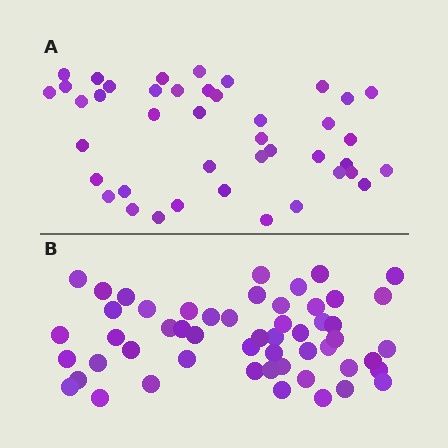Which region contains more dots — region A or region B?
Region B (the bottom region) has more dots.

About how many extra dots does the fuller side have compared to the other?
Region B has roughly 12 or so more dots than region A.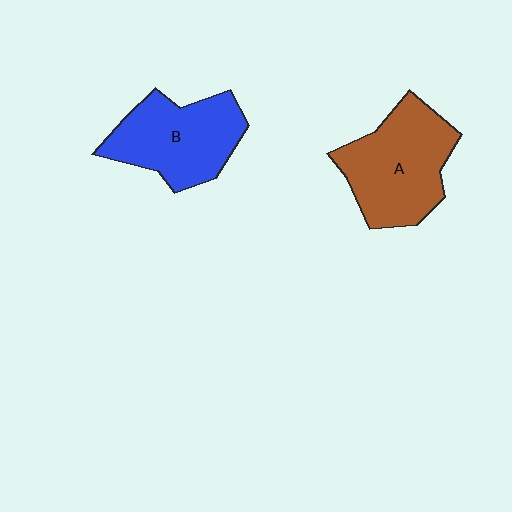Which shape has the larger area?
Shape A (brown).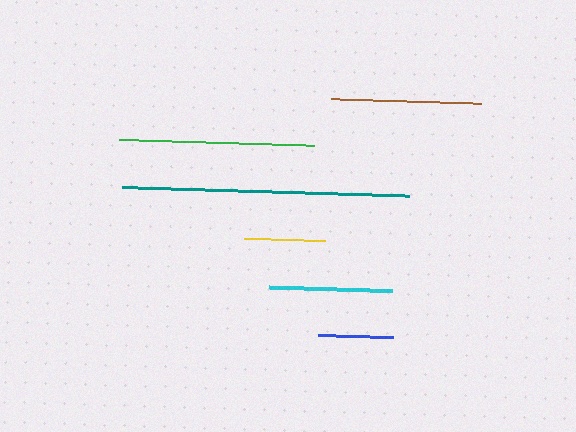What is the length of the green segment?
The green segment is approximately 195 pixels long.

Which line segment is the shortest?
The blue line is the shortest at approximately 75 pixels.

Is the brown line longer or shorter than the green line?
The green line is longer than the brown line.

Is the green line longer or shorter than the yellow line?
The green line is longer than the yellow line.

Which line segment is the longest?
The teal line is the longest at approximately 287 pixels.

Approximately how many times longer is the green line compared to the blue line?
The green line is approximately 2.6 times the length of the blue line.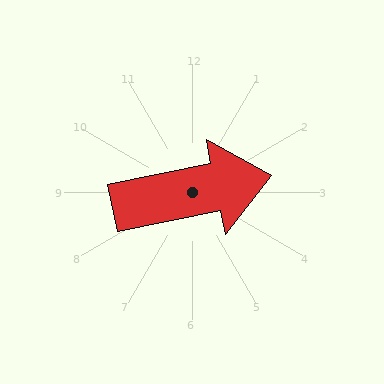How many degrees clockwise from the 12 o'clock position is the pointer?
Approximately 78 degrees.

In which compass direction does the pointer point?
East.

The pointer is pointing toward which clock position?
Roughly 3 o'clock.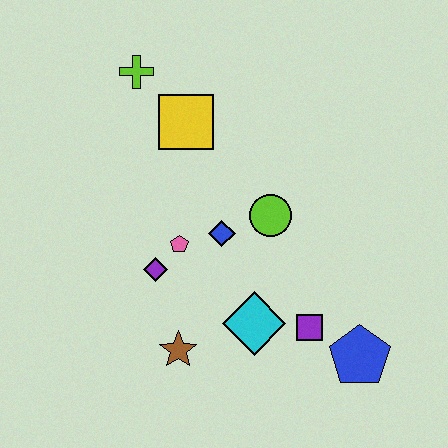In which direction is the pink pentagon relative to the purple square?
The pink pentagon is to the left of the purple square.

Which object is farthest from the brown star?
The lime cross is farthest from the brown star.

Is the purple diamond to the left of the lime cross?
No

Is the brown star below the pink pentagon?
Yes